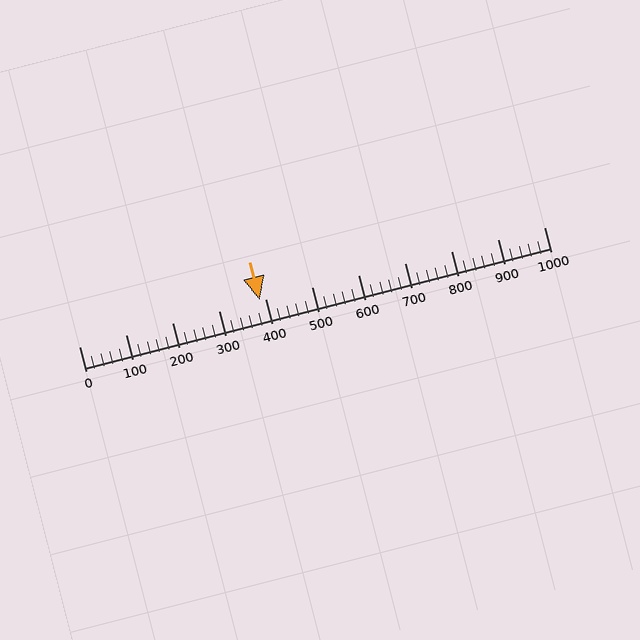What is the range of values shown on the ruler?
The ruler shows values from 0 to 1000.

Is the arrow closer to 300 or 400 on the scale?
The arrow is closer to 400.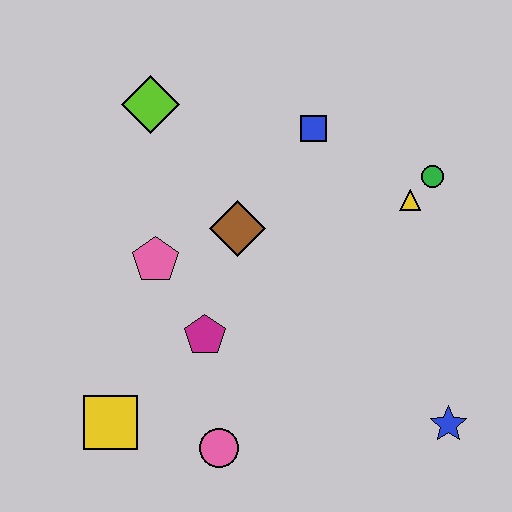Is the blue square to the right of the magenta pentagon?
Yes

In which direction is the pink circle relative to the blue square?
The pink circle is below the blue square.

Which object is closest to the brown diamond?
The pink pentagon is closest to the brown diamond.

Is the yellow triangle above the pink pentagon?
Yes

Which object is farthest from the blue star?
The lime diamond is farthest from the blue star.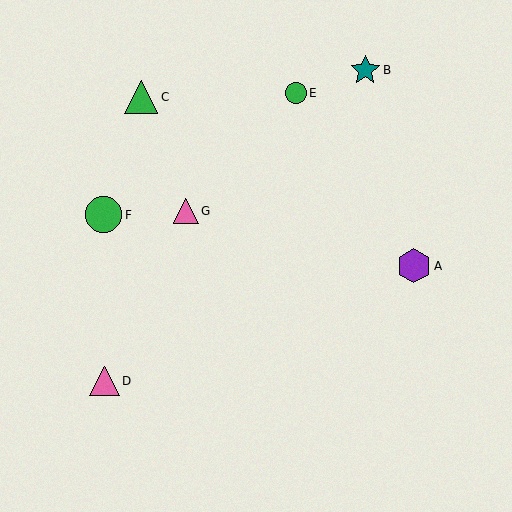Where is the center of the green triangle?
The center of the green triangle is at (141, 97).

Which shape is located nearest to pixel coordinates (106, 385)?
The pink triangle (labeled D) at (104, 381) is nearest to that location.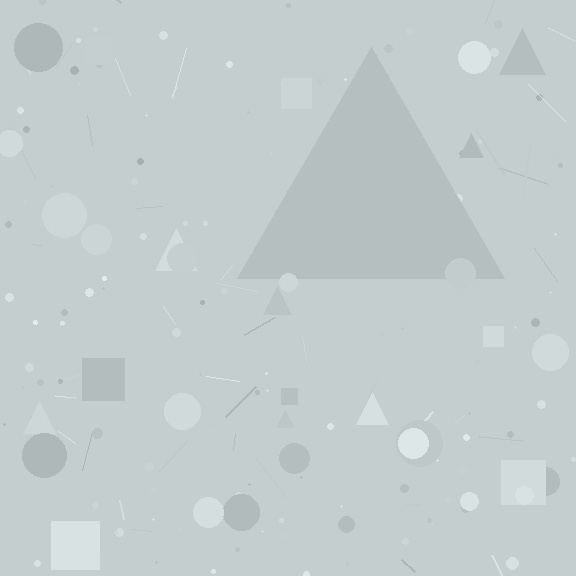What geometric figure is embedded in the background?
A triangle is embedded in the background.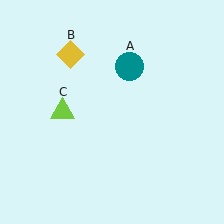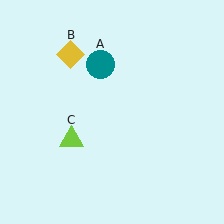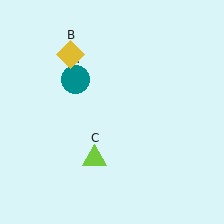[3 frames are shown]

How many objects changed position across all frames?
2 objects changed position: teal circle (object A), lime triangle (object C).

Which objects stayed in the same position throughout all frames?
Yellow diamond (object B) remained stationary.